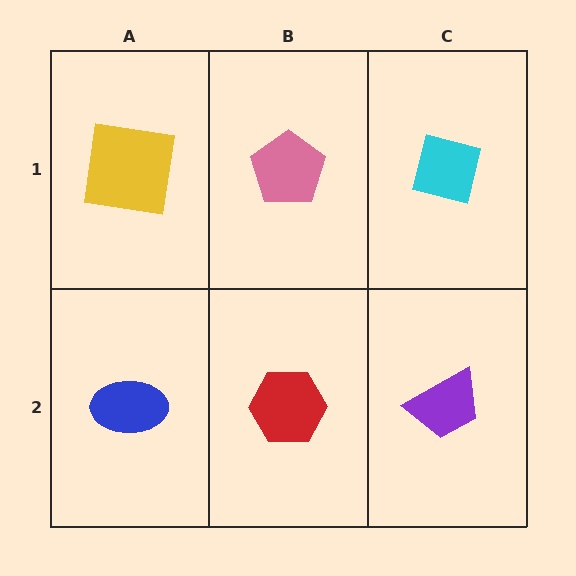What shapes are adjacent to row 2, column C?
A cyan square (row 1, column C), a red hexagon (row 2, column B).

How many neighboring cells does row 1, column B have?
3.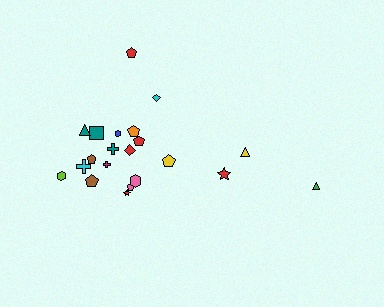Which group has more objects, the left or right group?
The left group.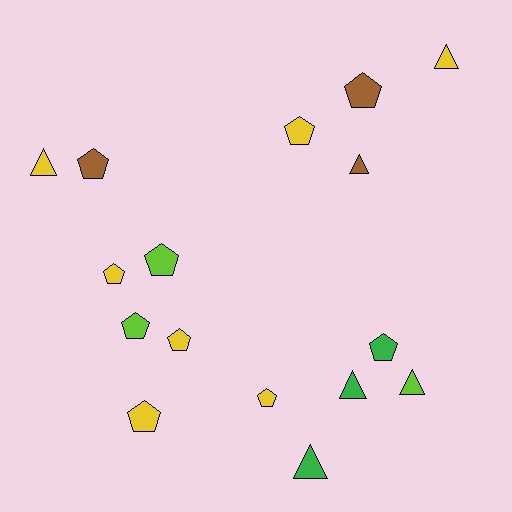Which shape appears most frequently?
Pentagon, with 10 objects.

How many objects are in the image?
There are 16 objects.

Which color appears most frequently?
Yellow, with 7 objects.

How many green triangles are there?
There are 2 green triangles.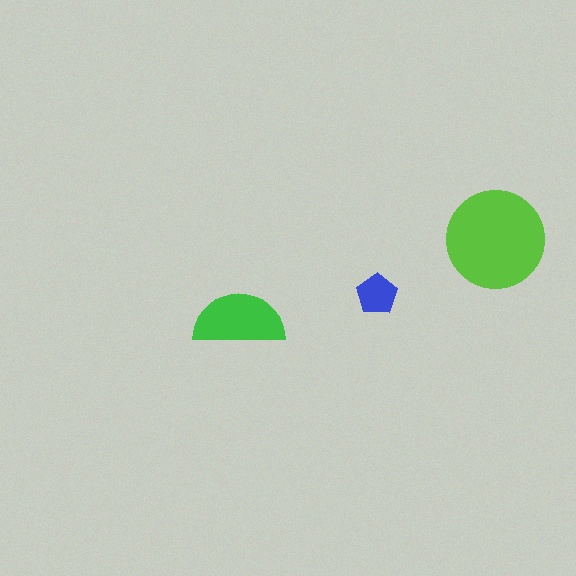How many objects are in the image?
There are 3 objects in the image.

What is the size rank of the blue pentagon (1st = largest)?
3rd.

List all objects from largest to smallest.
The lime circle, the green semicircle, the blue pentagon.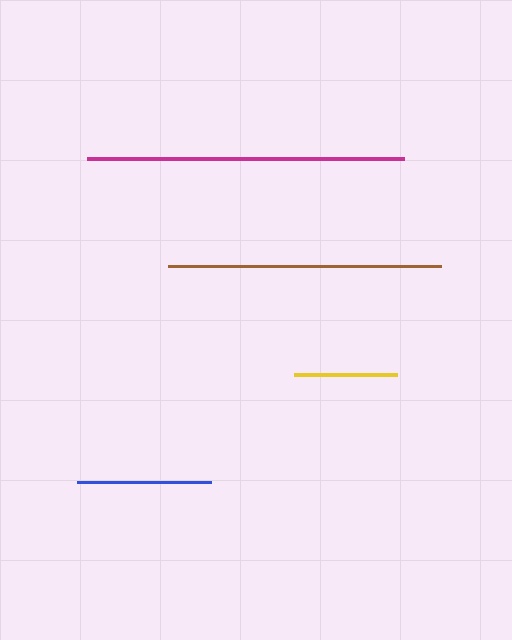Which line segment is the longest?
The magenta line is the longest at approximately 317 pixels.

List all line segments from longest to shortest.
From longest to shortest: magenta, brown, blue, yellow.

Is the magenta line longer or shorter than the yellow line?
The magenta line is longer than the yellow line.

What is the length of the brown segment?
The brown segment is approximately 272 pixels long.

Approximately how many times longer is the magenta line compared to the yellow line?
The magenta line is approximately 3.1 times the length of the yellow line.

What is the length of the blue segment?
The blue segment is approximately 135 pixels long.